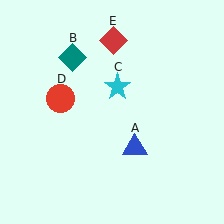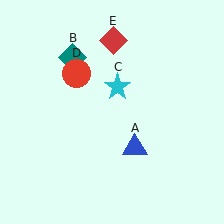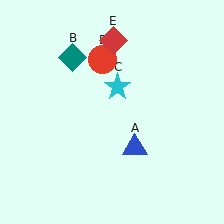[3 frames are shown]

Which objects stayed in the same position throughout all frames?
Blue triangle (object A) and teal diamond (object B) and cyan star (object C) and red diamond (object E) remained stationary.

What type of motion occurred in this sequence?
The red circle (object D) rotated clockwise around the center of the scene.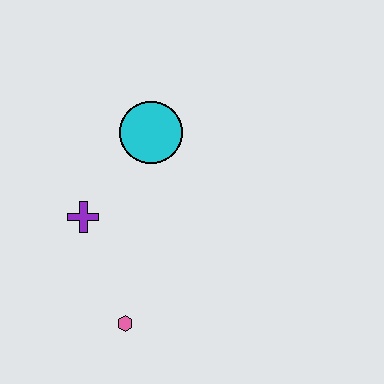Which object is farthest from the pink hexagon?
The cyan circle is farthest from the pink hexagon.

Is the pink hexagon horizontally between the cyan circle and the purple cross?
Yes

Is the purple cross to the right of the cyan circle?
No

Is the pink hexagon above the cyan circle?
No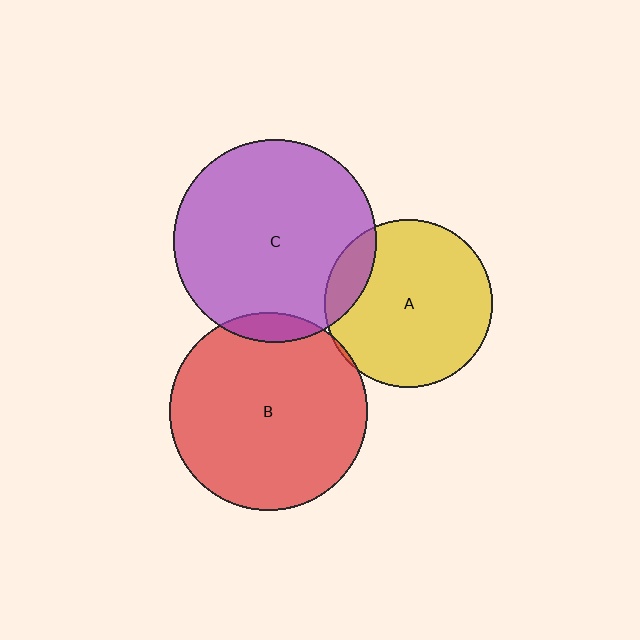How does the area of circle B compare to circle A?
Approximately 1.4 times.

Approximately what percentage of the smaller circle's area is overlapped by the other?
Approximately 5%.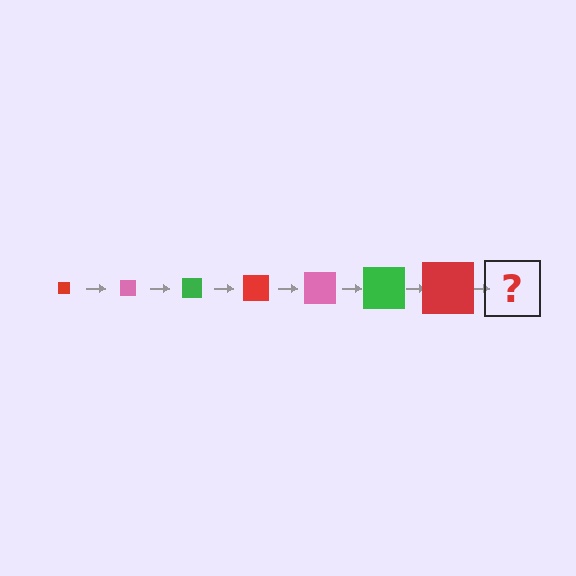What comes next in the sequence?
The next element should be a pink square, larger than the previous one.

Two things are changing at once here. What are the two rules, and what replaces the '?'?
The two rules are that the square grows larger each step and the color cycles through red, pink, and green. The '?' should be a pink square, larger than the previous one.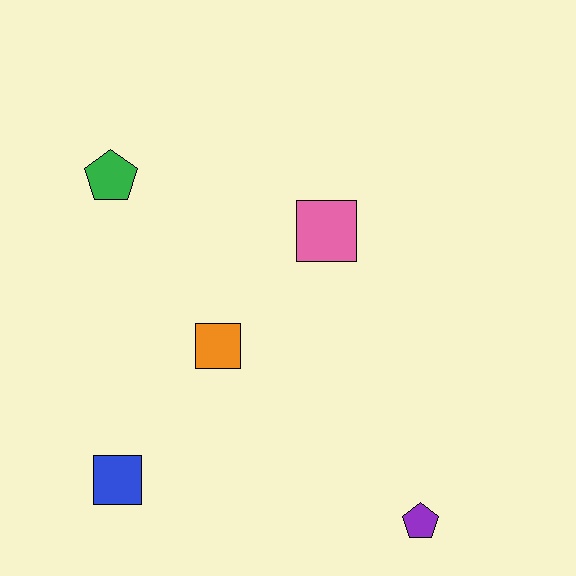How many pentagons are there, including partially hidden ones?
There are 2 pentagons.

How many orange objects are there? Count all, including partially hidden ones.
There is 1 orange object.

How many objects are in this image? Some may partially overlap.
There are 5 objects.